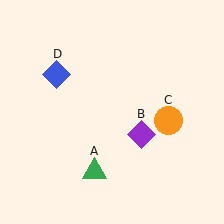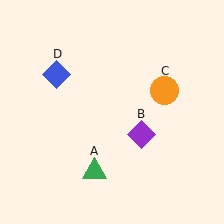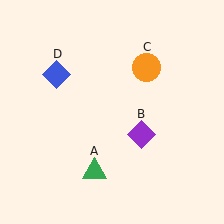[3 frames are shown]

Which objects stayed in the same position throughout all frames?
Green triangle (object A) and purple diamond (object B) and blue diamond (object D) remained stationary.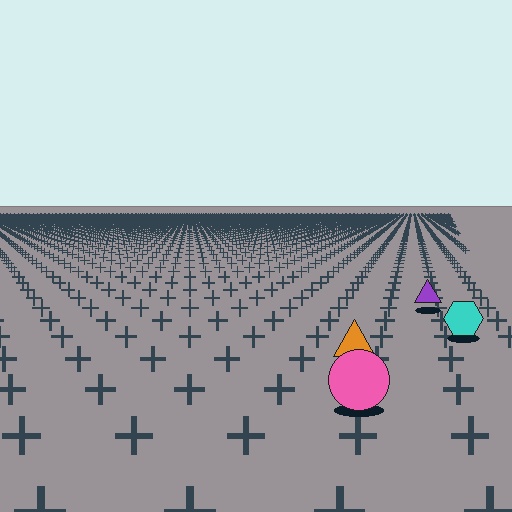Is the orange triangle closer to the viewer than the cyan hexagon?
Yes. The orange triangle is closer — you can tell from the texture gradient: the ground texture is coarser near it.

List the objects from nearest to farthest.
From nearest to farthest: the pink circle, the orange triangle, the cyan hexagon, the purple triangle.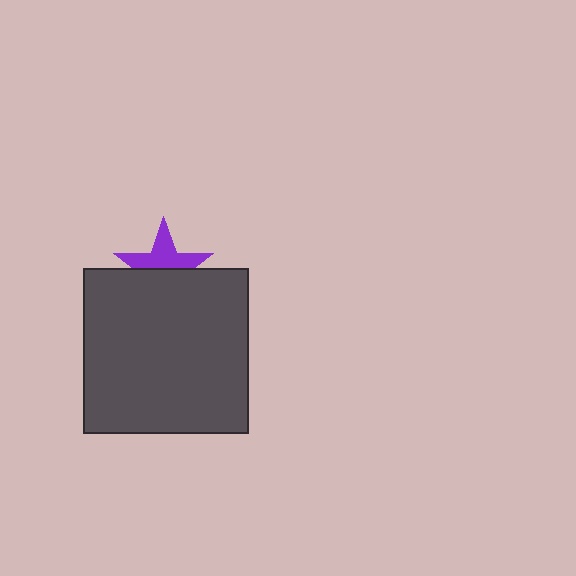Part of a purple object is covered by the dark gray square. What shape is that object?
It is a star.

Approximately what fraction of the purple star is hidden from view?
Roughly 51% of the purple star is hidden behind the dark gray square.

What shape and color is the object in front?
The object in front is a dark gray square.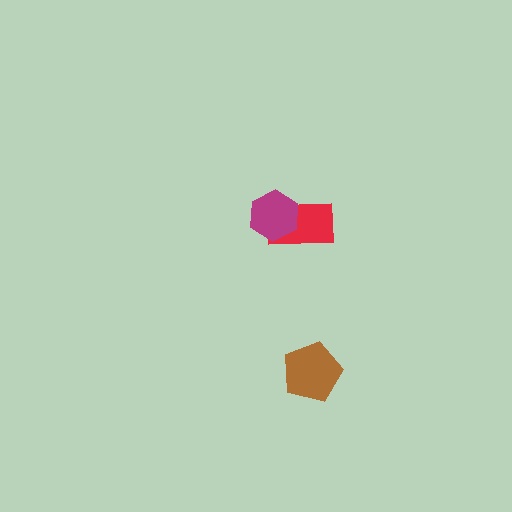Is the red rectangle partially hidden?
Yes, it is partially covered by another shape.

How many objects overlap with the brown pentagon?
0 objects overlap with the brown pentagon.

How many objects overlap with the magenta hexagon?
1 object overlaps with the magenta hexagon.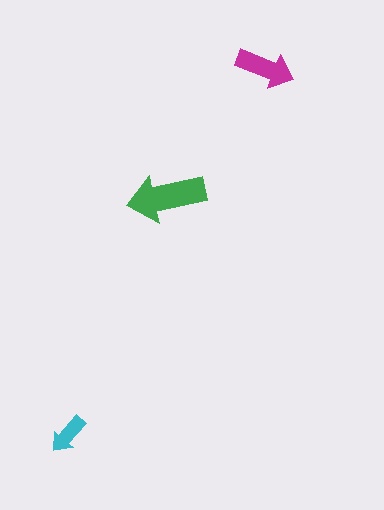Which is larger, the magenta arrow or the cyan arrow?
The magenta one.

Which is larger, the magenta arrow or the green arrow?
The green one.